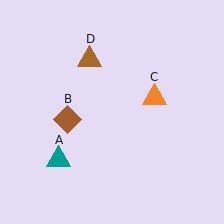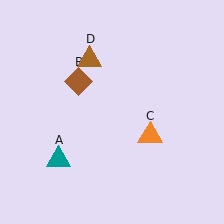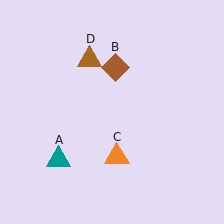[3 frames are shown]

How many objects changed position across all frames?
2 objects changed position: brown diamond (object B), orange triangle (object C).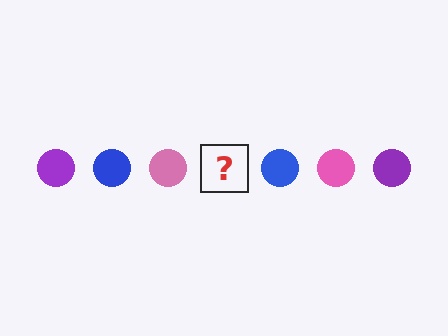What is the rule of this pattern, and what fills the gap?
The rule is that the pattern cycles through purple, blue, pink circles. The gap should be filled with a purple circle.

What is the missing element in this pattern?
The missing element is a purple circle.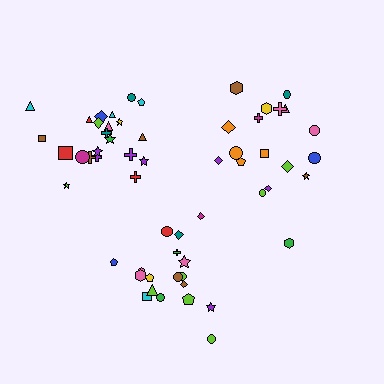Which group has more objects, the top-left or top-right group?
The top-left group.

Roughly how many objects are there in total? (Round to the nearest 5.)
Roughly 60 objects in total.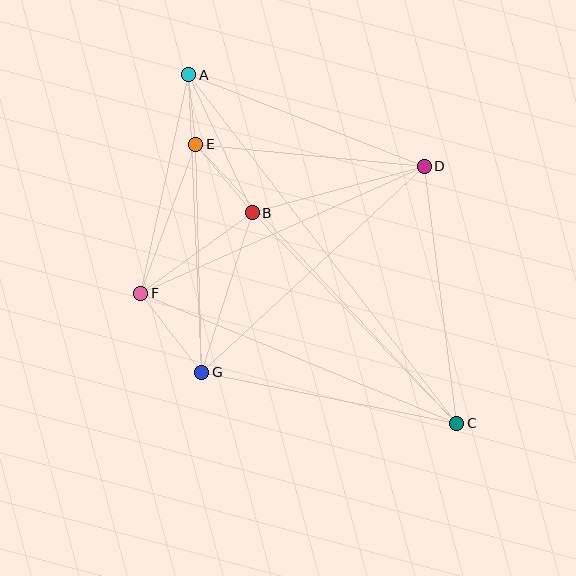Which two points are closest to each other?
Points A and E are closest to each other.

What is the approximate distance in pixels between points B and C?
The distance between B and C is approximately 293 pixels.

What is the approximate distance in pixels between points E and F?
The distance between E and F is approximately 159 pixels.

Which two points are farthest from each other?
Points A and C are farthest from each other.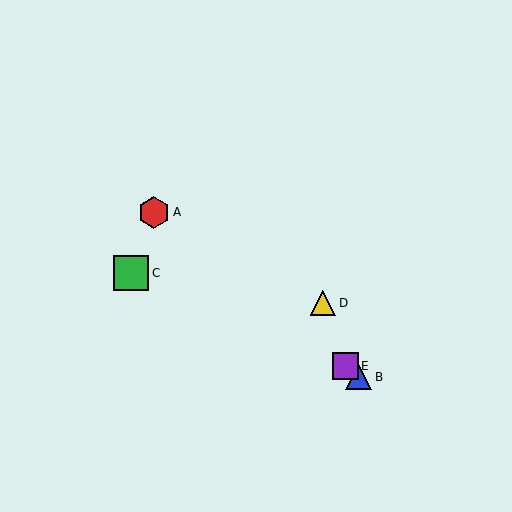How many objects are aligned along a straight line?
3 objects (A, B, E) are aligned along a straight line.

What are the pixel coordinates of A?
Object A is at (154, 212).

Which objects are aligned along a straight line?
Objects A, B, E are aligned along a straight line.